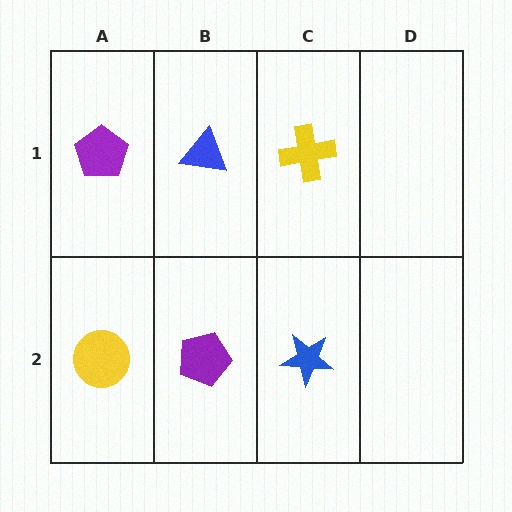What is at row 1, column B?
A blue triangle.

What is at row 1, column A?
A purple pentagon.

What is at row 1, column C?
A yellow cross.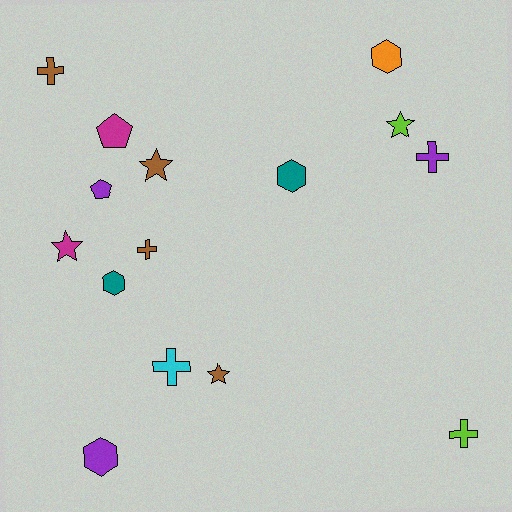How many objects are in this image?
There are 15 objects.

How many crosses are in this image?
There are 5 crosses.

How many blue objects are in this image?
There are no blue objects.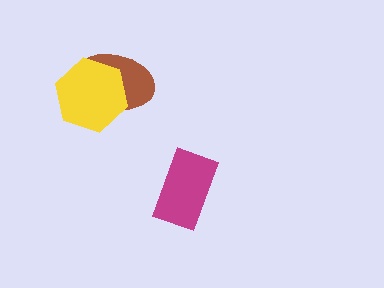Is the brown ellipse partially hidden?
Yes, it is partially covered by another shape.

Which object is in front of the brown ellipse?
The yellow hexagon is in front of the brown ellipse.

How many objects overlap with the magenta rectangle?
0 objects overlap with the magenta rectangle.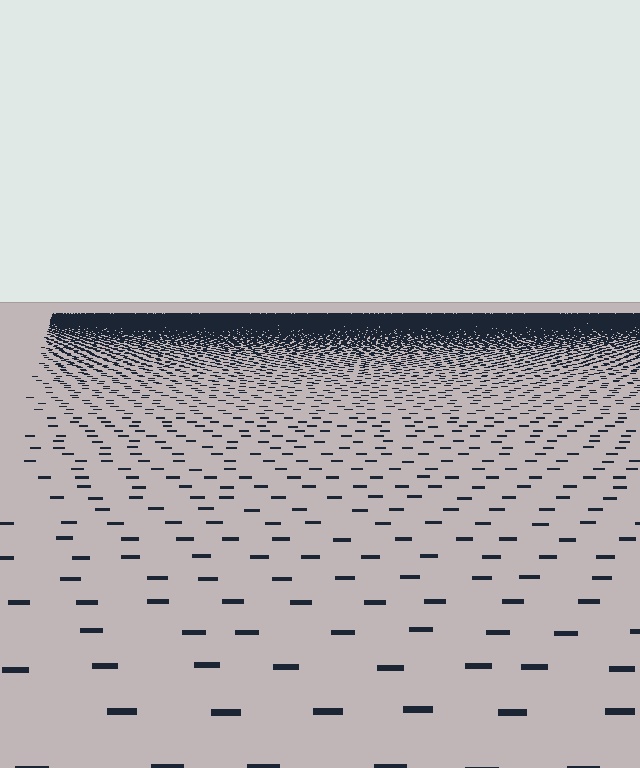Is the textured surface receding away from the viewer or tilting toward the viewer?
The surface is receding away from the viewer. Texture elements get smaller and denser toward the top.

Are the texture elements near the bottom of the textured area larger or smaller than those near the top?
Larger. Near the bottom, elements are closer to the viewer and appear at a bigger on-screen size.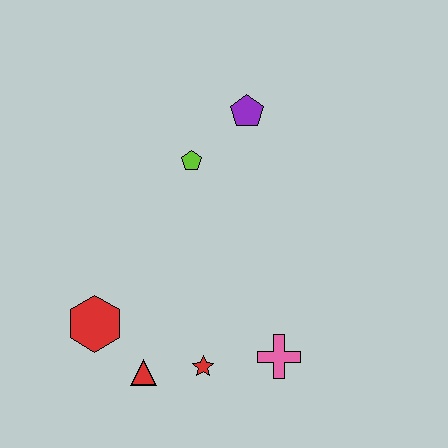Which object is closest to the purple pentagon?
The lime pentagon is closest to the purple pentagon.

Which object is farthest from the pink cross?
The purple pentagon is farthest from the pink cross.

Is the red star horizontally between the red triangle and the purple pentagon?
Yes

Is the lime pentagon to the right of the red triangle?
Yes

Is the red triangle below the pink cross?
Yes